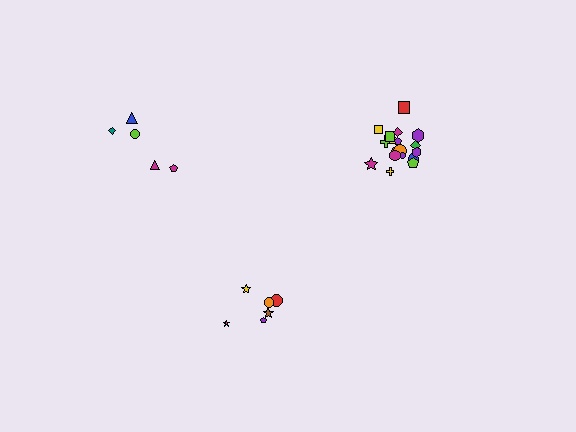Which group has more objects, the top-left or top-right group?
The top-right group.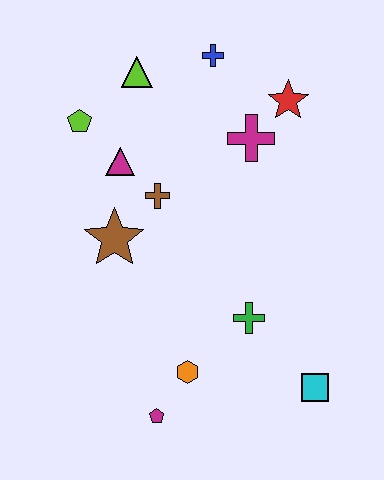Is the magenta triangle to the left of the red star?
Yes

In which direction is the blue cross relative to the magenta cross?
The blue cross is above the magenta cross.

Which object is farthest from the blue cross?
The magenta pentagon is farthest from the blue cross.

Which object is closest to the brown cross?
The magenta triangle is closest to the brown cross.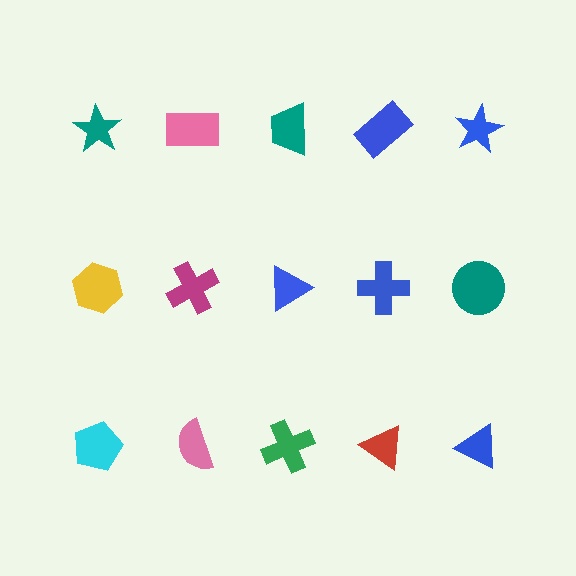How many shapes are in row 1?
5 shapes.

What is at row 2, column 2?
A magenta cross.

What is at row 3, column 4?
A red triangle.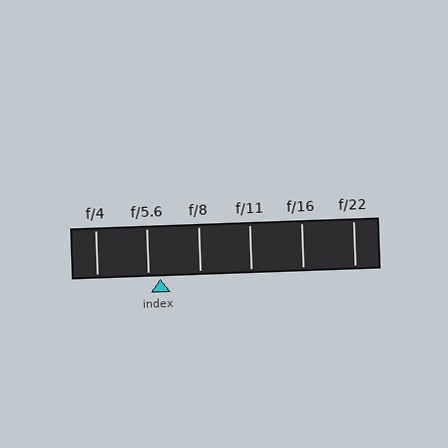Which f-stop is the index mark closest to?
The index mark is closest to f/5.6.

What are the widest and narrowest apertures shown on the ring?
The widest aperture shown is f/4 and the narrowest is f/22.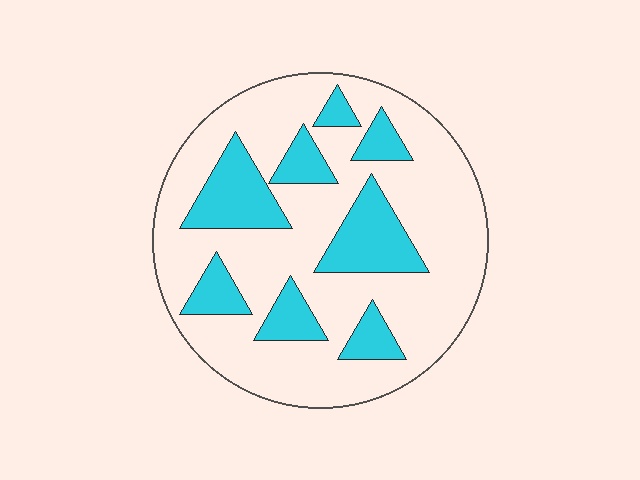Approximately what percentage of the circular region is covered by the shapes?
Approximately 25%.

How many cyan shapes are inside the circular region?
8.